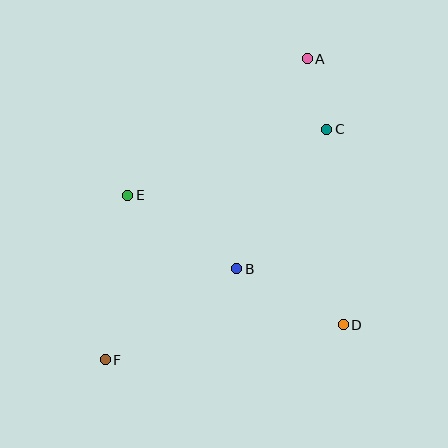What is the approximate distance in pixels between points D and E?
The distance between D and E is approximately 252 pixels.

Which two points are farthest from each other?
Points A and F are farthest from each other.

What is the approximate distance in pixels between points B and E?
The distance between B and E is approximately 132 pixels.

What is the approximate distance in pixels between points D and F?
The distance between D and F is approximately 241 pixels.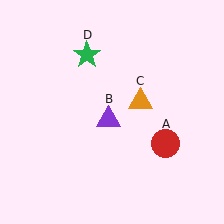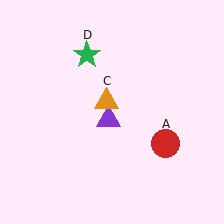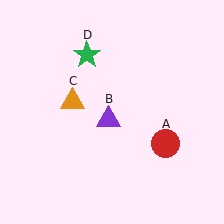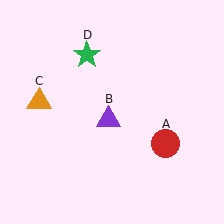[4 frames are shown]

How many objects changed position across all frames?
1 object changed position: orange triangle (object C).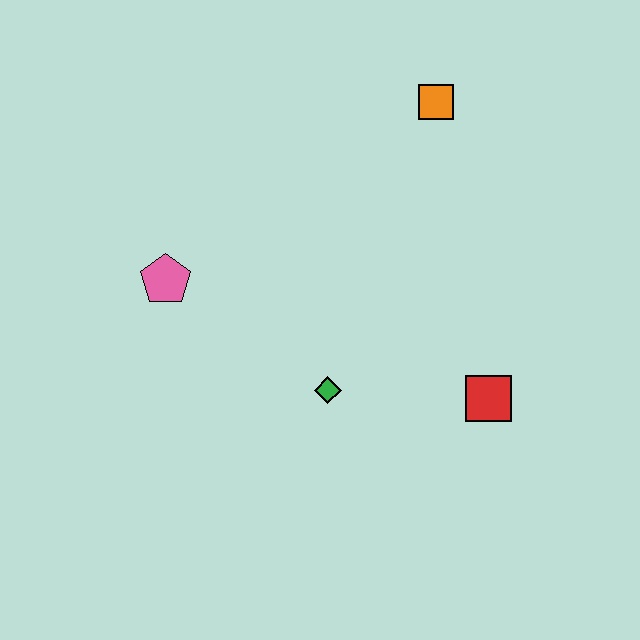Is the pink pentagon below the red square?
No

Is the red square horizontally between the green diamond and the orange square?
No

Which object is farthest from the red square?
The pink pentagon is farthest from the red square.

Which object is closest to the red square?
The green diamond is closest to the red square.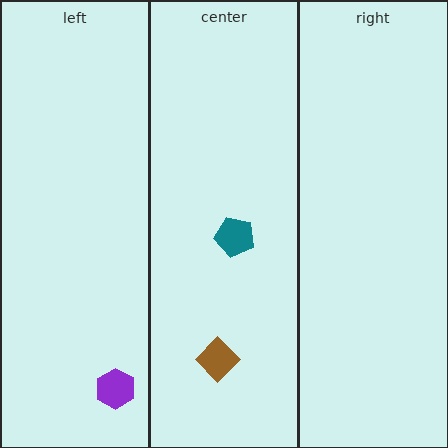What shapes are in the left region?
The purple hexagon.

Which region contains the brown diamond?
The center region.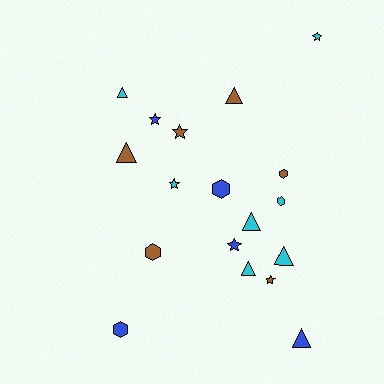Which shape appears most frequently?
Triangle, with 7 objects.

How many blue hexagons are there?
There are 2 blue hexagons.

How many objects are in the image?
There are 18 objects.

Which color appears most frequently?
Cyan, with 7 objects.